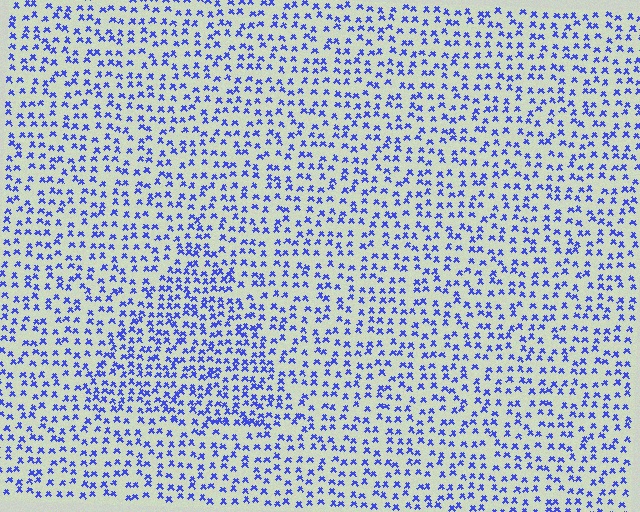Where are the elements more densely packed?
The elements are more densely packed inside the triangle boundary.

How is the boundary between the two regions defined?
The boundary is defined by a change in element density (approximately 1.5x ratio). All elements are the same color, size, and shape.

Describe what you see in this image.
The image contains small blue elements arranged at two different densities. A triangle-shaped region is visible where the elements are more densely packed than the surrounding area.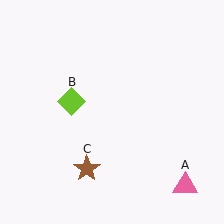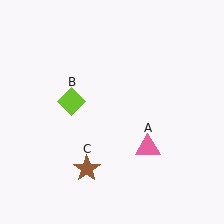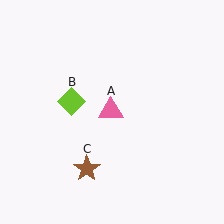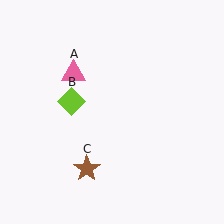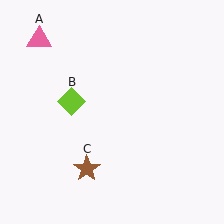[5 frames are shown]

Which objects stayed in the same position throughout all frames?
Lime diamond (object B) and brown star (object C) remained stationary.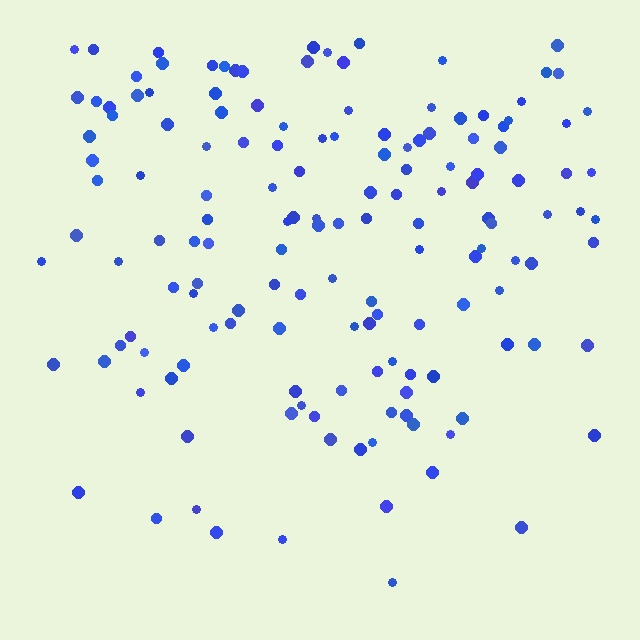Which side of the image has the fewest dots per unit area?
The bottom.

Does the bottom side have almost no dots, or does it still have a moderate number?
Still a moderate number, just noticeably fewer than the top.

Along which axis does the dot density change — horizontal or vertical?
Vertical.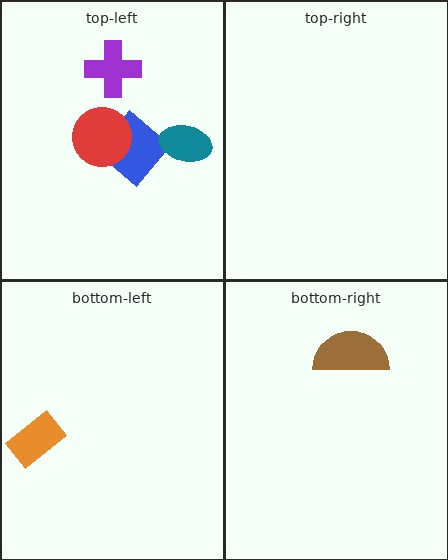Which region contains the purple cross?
The top-left region.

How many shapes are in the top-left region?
4.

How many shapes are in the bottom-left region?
1.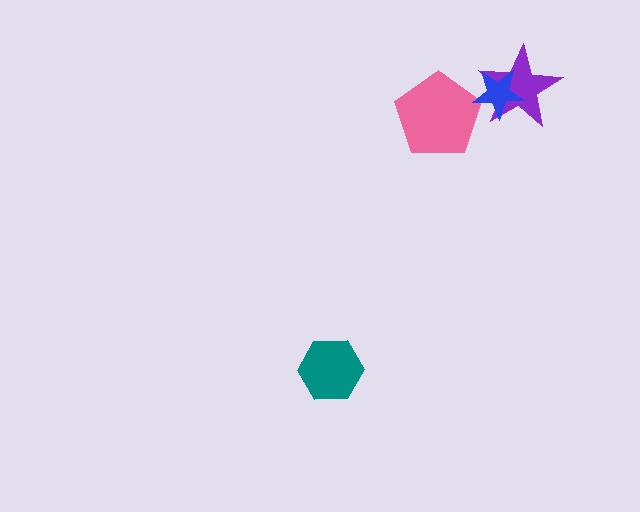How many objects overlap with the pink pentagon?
1 object overlaps with the pink pentagon.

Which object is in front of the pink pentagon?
The blue star is in front of the pink pentagon.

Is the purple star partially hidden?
Yes, it is partially covered by another shape.